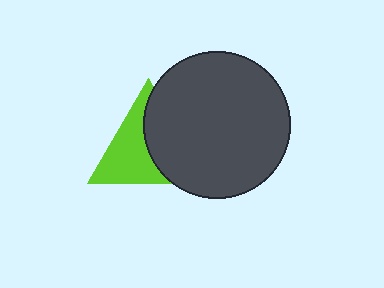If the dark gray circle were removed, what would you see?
You would see the complete lime triangle.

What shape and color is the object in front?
The object in front is a dark gray circle.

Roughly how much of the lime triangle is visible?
About half of it is visible (roughly 53%).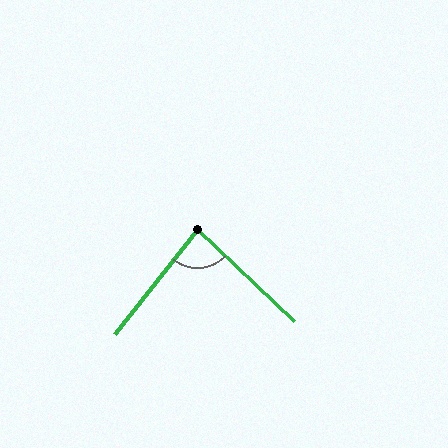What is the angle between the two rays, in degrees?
Approximately 85 degrees.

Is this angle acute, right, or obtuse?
It is acute.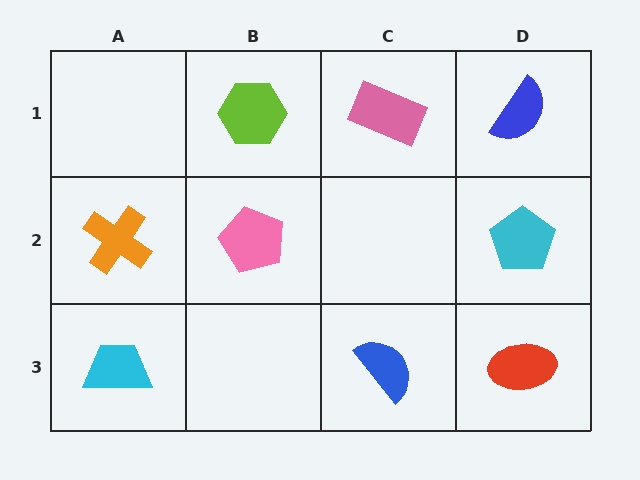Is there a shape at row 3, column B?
No, that cell is empty.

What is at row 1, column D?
A blue semicircle.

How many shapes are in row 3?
3 shapes.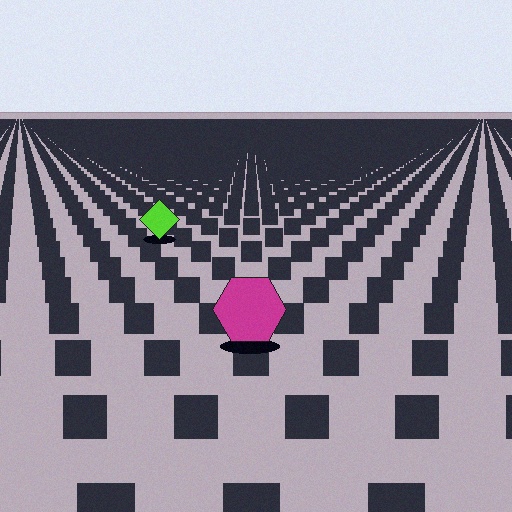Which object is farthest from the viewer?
The lime diamond is farthest from the viewer. It appears smaller and the ground texture around it is denser.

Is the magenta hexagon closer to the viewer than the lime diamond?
Yes. The magenta hexagon is closer — you can tell from the texture gradient: the ground texture is coarser near it.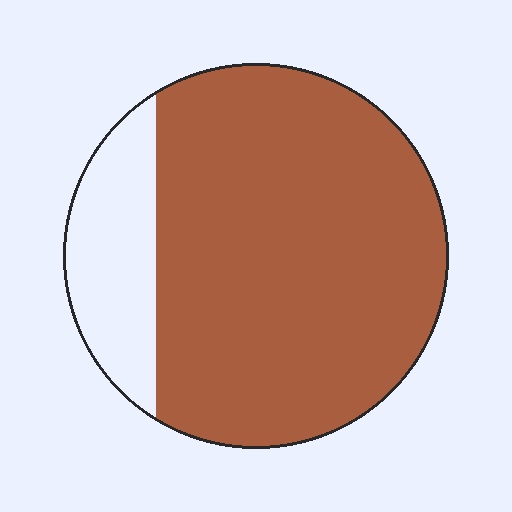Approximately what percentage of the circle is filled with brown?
Approximately 80%.